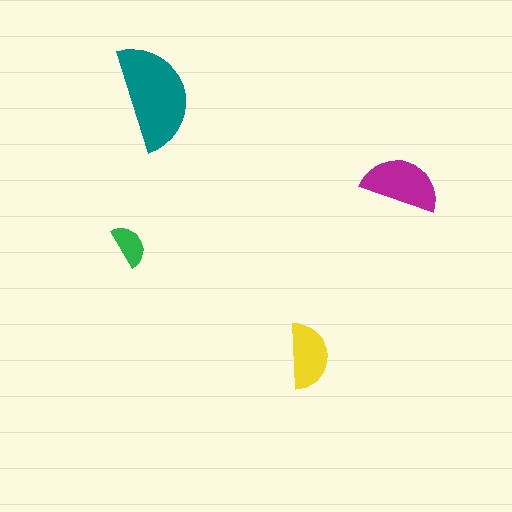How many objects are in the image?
There are 4 objects in the image.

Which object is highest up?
The teal semicircle is topmost.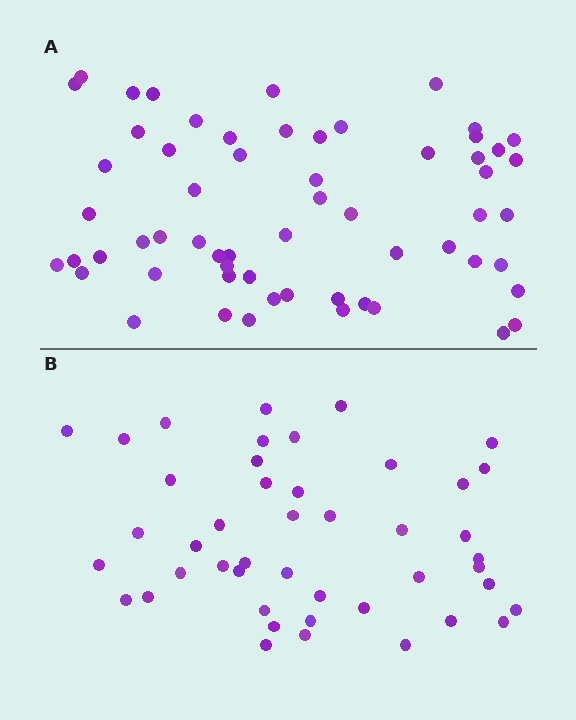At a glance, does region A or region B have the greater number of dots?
Region A (the top region) has more dots.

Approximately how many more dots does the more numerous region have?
Region A has approximately 15 more dots than region B.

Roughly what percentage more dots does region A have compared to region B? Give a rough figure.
About 35% more.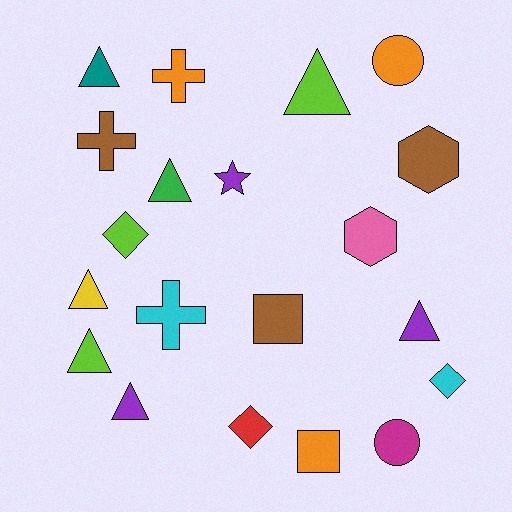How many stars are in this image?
There is 1 star.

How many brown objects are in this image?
There are 3 brown objects.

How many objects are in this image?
There are 20 objects.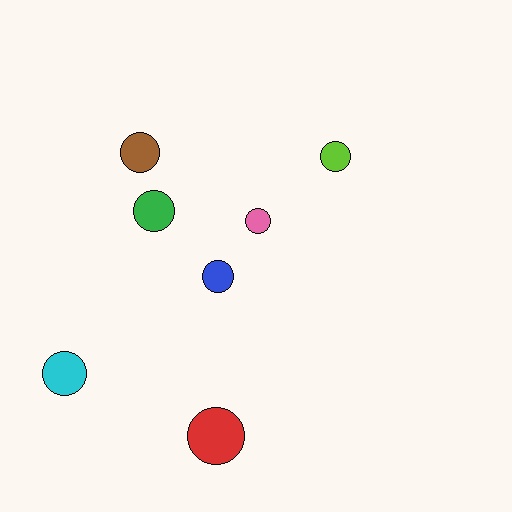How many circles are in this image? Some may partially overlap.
There are 7 circles.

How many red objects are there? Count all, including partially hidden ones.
There is 1 red object.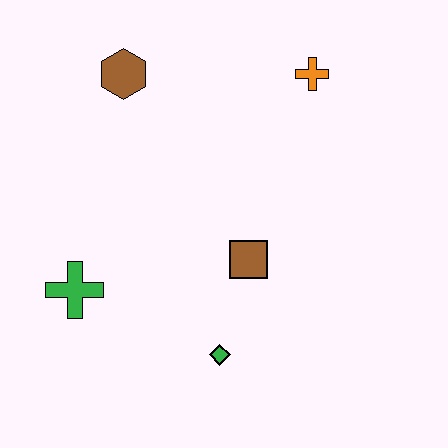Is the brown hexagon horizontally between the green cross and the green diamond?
Yes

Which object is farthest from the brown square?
The brown hexagon is farthest from the brown square.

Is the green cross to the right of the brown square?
No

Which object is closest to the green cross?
The green diamond is closest to the green cross.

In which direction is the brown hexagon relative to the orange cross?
The brown hexagon is to the left of the orange cross.